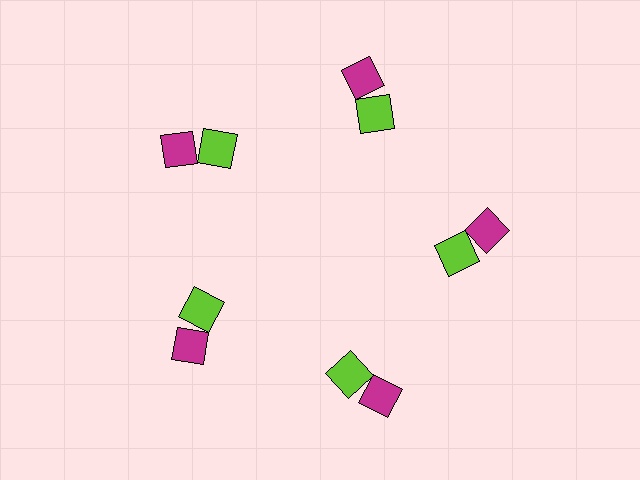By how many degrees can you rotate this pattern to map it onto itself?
The pattern maps onto itself every 72 degrees of rotation.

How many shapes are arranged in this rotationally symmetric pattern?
There are 10 shapes, arranged in 5 groups of 2.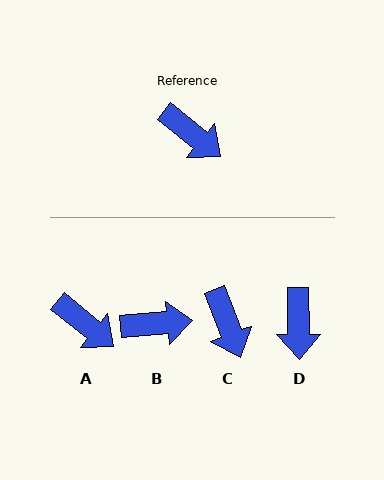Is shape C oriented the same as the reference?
No, it is off by about 30 degrees.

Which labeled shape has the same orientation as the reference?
A.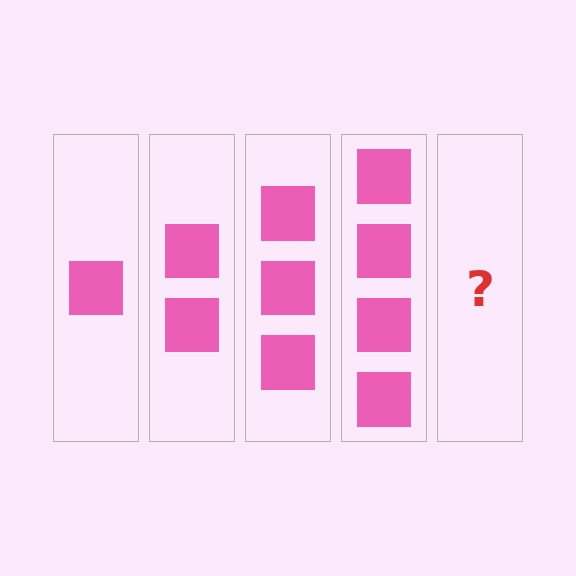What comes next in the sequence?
The next element should be 5 squares.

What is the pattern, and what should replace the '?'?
The pattern is that each step adds one more square. The '?' should be 5 squares.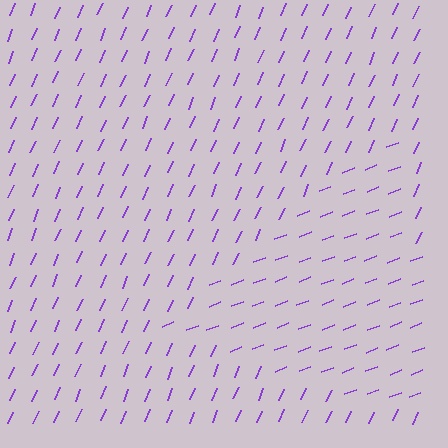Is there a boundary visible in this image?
Yes, there is a texture boundary formed by a change in line orientation.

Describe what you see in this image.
The image is filled with small purple line segments. A triangle region in the image has lines oriented differently from the surrounding lines, creating a visible texture boundary.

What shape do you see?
I see a triangle.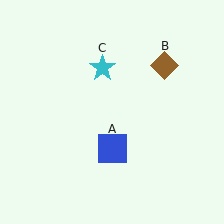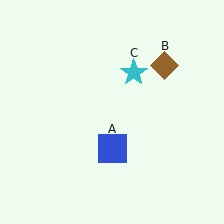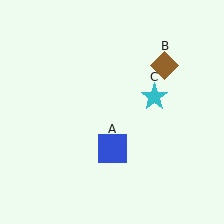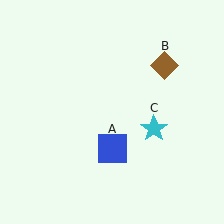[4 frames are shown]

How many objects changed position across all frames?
1 object changed position: cyan star (object C).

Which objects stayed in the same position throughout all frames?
Blue square (object A) and brown diamond (object B) remained stationary.